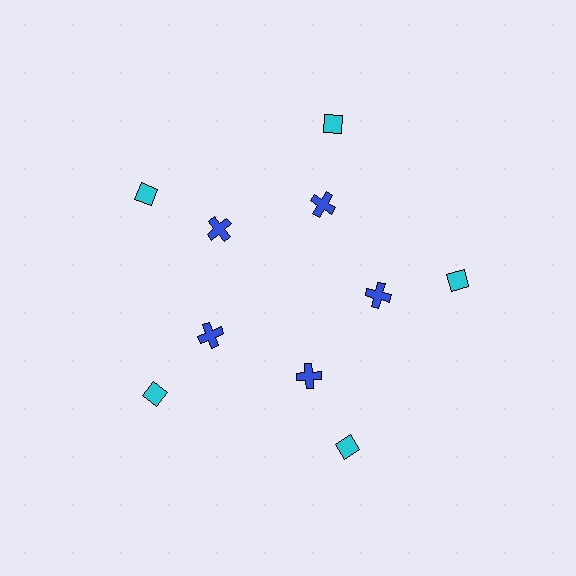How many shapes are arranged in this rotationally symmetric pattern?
There are 10 shapes, arranged in 5 groups of 2.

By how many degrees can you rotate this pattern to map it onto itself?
The pattern maps onto itself every 72 degrees of rotation.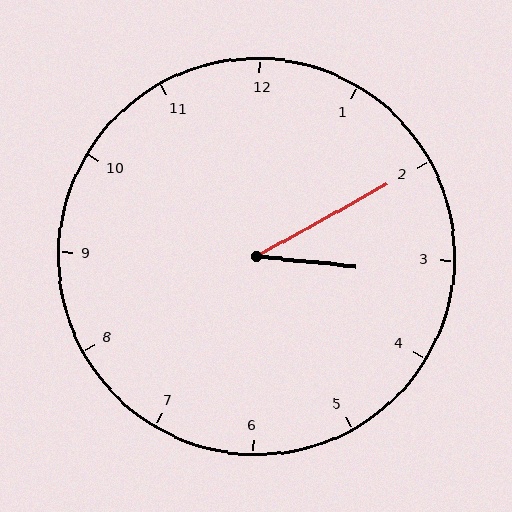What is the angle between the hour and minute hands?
Approximately 35 degrees.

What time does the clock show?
3:10.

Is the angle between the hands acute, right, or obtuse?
It is acute.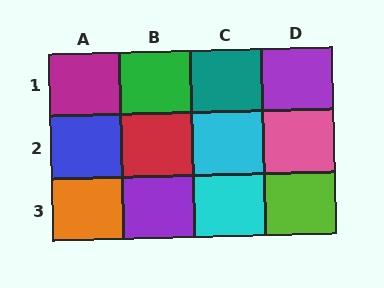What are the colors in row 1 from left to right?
Magenta, green, teal, purple.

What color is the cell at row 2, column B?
Red.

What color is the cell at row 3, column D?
Lime.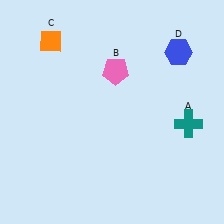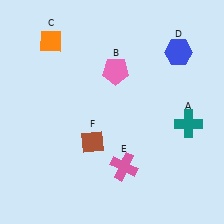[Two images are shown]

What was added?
A pink cross (E), a brown diamond (F) were added in Image 2.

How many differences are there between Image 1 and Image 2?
There are 2 differences between the two images.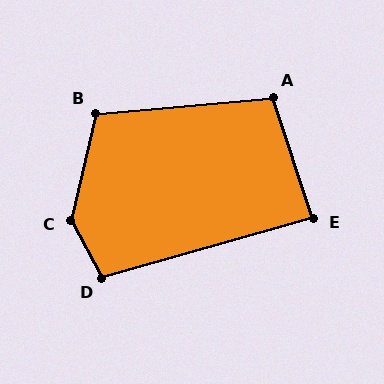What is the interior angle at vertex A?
Approximately 103 degrees (obtuse).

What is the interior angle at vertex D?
Approximately 103 degrees (obtuse).